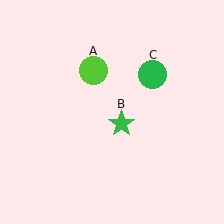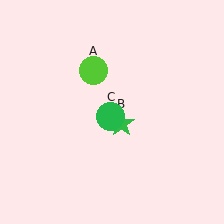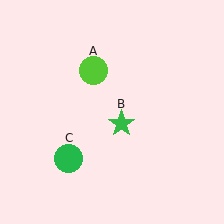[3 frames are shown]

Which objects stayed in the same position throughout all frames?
Lime circle (object A) and green star (object B) remained stationary.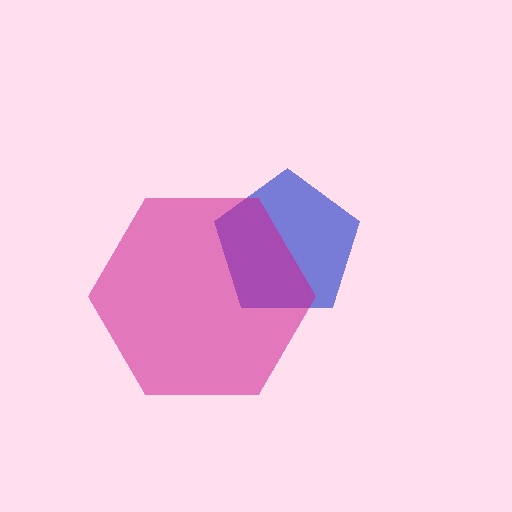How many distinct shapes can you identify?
There are 2 distinct shapes: a blue pentagon, a magenta hexagon.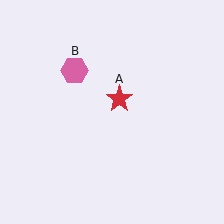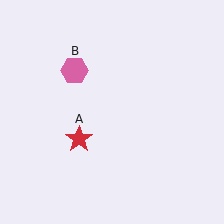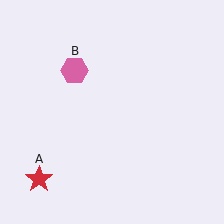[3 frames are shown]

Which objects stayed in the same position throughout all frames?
Pink hexagon (object B) remained stationary.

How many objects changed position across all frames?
1 object changed position: red star (object A).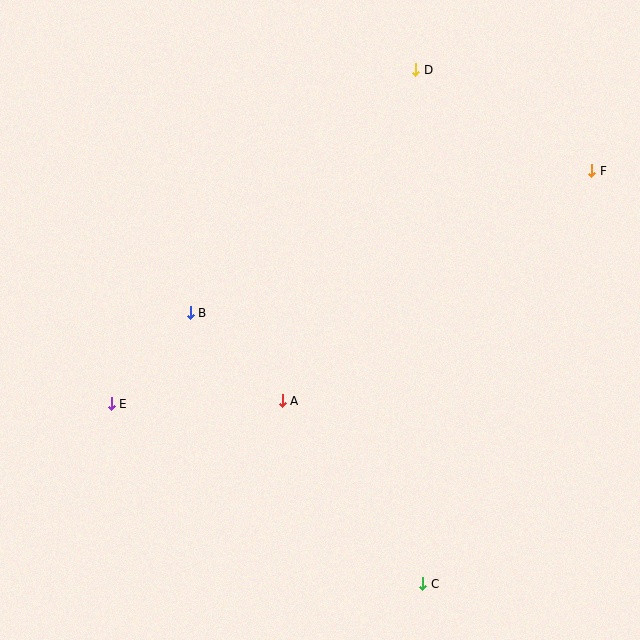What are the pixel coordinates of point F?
Point F is at (592, 171).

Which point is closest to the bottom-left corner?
Point E is closest to the bottom-left corner.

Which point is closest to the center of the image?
Point A at (282, 401) is closest to the center.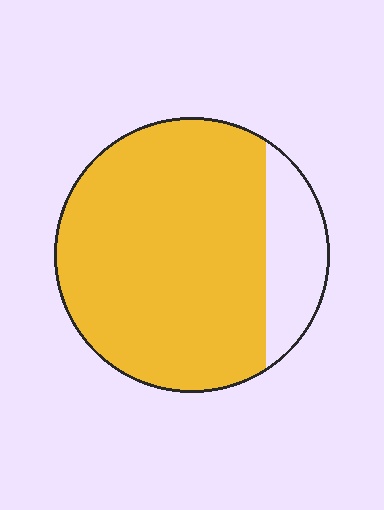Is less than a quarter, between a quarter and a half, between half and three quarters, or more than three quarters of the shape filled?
More than three quarters.